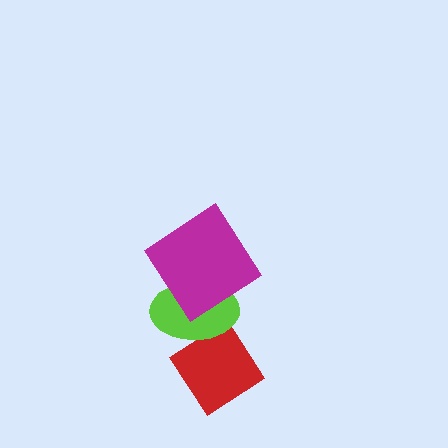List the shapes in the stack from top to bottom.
From top to bottom: the magenta diamond, the lime ellipse, the red diamond.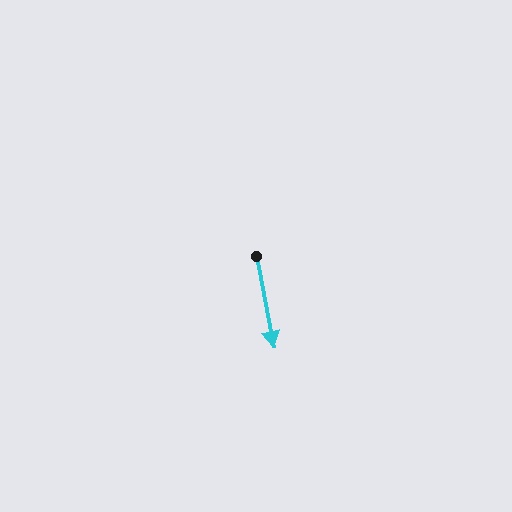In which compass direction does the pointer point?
South.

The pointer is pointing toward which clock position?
Roughly 6 o'clock.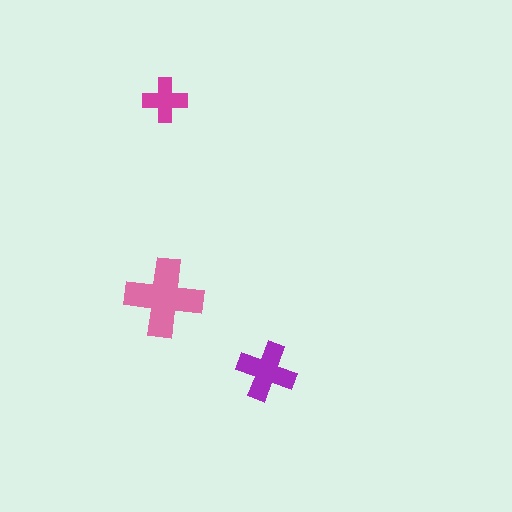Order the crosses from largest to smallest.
the pink one, the purple one, the magenta one.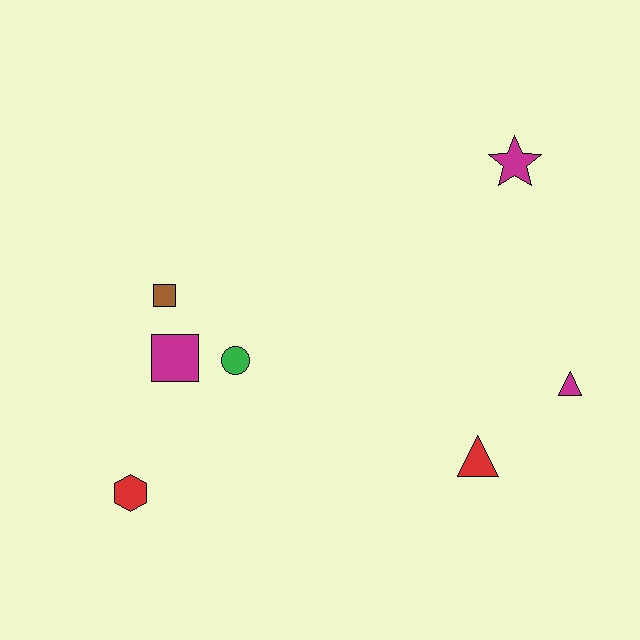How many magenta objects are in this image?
There are 3 magenta objects.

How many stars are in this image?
There is 1 star.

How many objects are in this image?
There are 7 objects.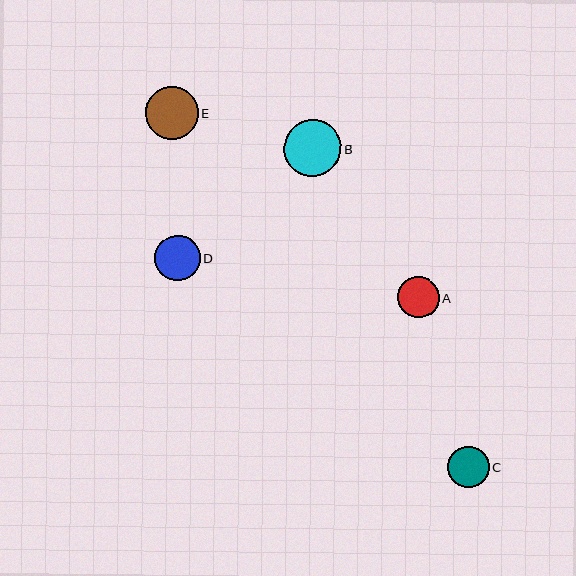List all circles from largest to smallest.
From largest to smallest: B, E, D, C, A.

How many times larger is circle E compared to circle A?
Circle E is approximately 1.3 times the size of circle A.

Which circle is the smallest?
Circle A is the smallest with a size of approximately 41 pixels.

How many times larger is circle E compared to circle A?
Circle E is approximately 1.3 times the size of circle A.